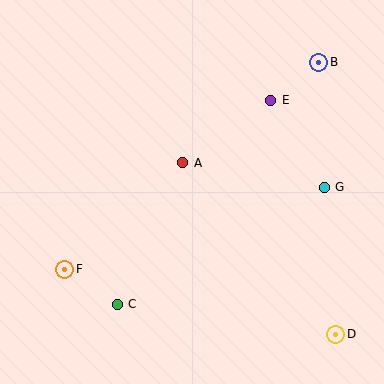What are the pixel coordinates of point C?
Point C is at (117, 304).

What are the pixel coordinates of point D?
Point D is at (336, 334).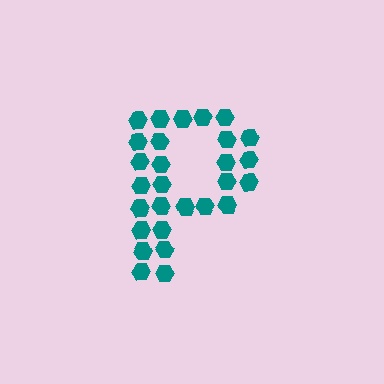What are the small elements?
The small elements are hexagons.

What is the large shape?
The large shape is the letter P.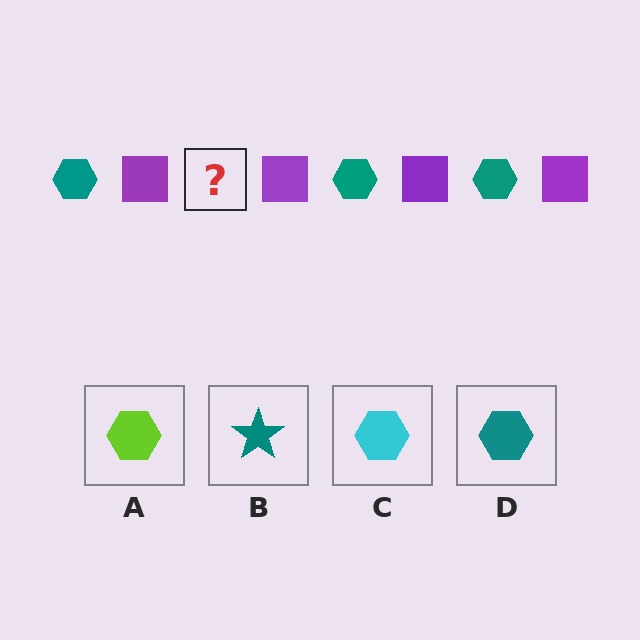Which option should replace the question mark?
Option D.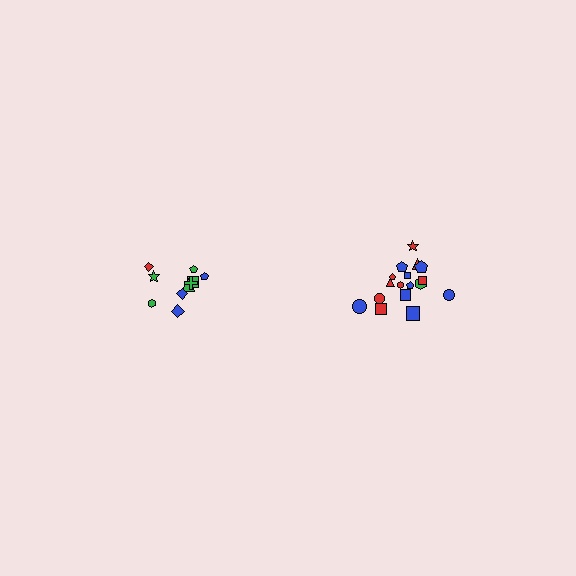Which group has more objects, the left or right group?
The right group.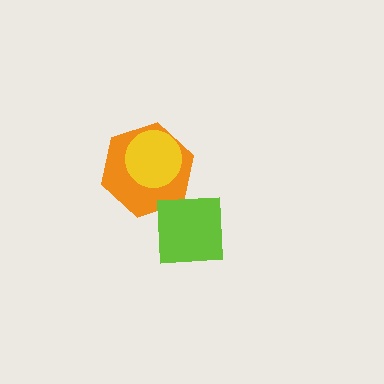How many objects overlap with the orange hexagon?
2 objects overlap with the orange hexagon.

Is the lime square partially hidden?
No, no other shape covers it.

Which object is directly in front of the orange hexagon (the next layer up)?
The yellow circle is directly in front of the orange hexagon.